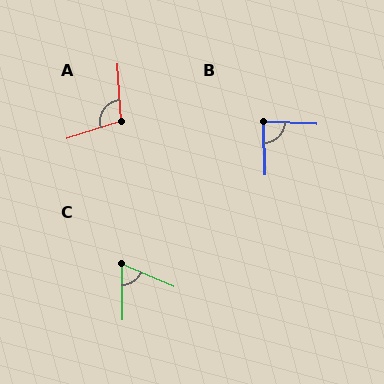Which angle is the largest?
A, at approximately 104 degrees.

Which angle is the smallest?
C, at approximately 67 degrees.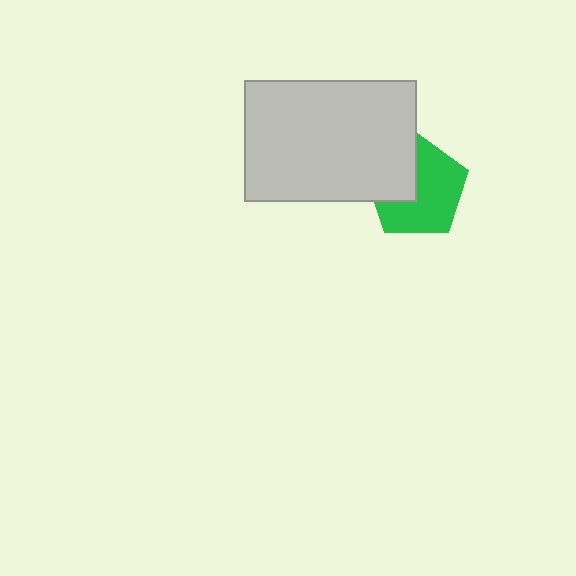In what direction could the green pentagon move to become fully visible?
The green pentagon could move right. That would shift it out from behind the light gray rectangle entirely.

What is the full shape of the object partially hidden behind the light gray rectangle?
The partially hidden object is a green pentagon.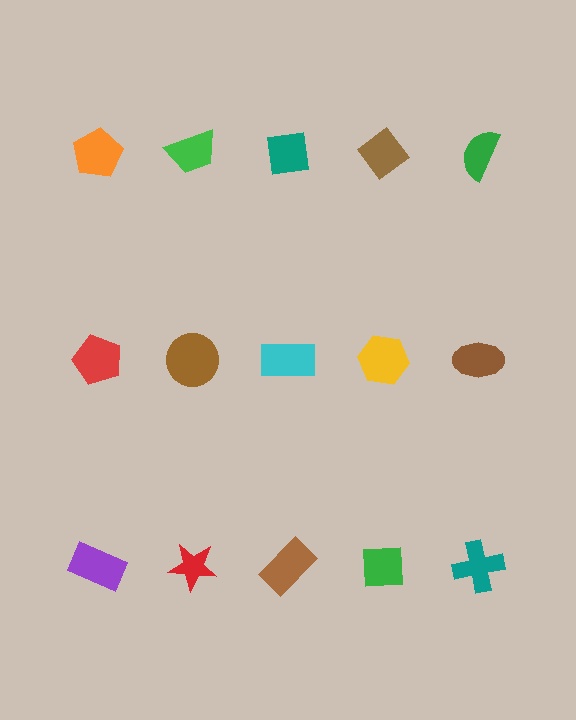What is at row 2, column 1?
A red pentagon.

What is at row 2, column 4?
A yellow hexagon.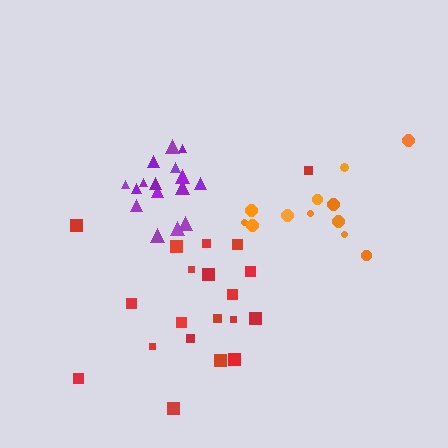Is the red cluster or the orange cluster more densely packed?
Orange.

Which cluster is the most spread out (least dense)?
Red.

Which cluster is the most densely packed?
Purple.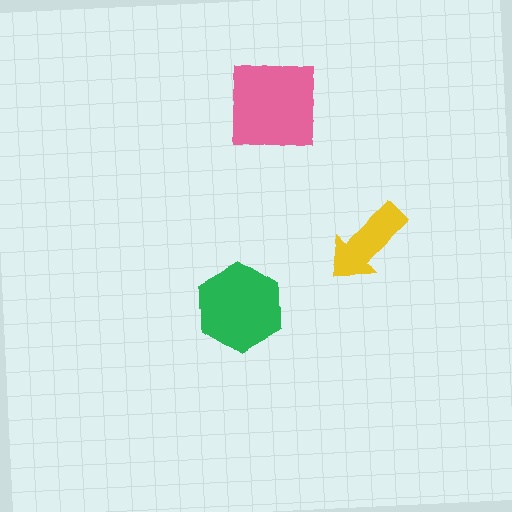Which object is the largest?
The pink square.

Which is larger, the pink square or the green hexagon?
The pink square.